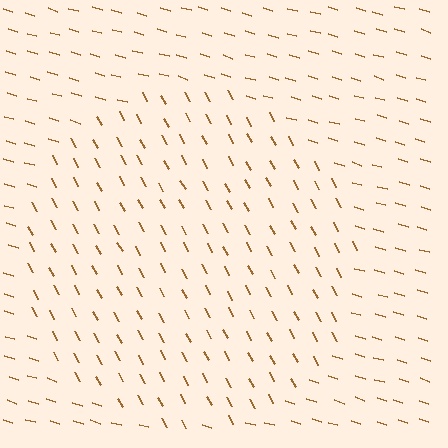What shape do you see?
I see a circle.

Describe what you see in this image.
The image is filled with small brown line segments. A circle region in the image has lines oriented differently from the surrounding lines, creating a visible texture boundary.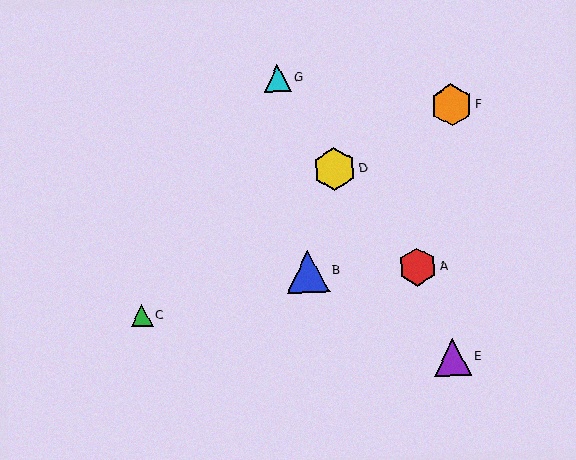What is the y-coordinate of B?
Object B is at y≈271.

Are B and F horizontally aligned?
No, B is at y≈271 and F is at y≈105.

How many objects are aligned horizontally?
2 objects (A, B) are aligned horizontally.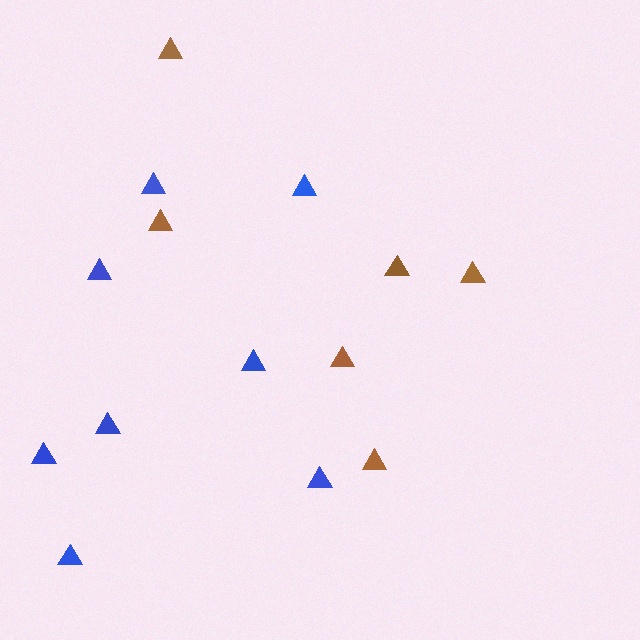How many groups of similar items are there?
There are 2 groups: one group of blue triangles (8) and one group of brown triangles (6).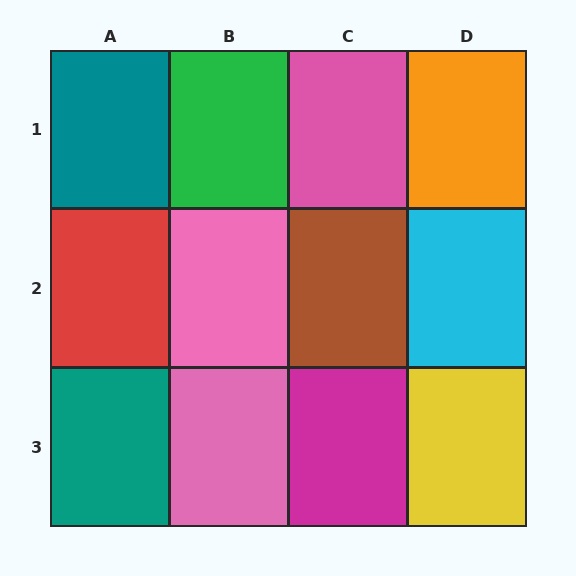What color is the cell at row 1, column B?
Green.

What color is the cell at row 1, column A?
Teal.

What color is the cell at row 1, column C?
Pink.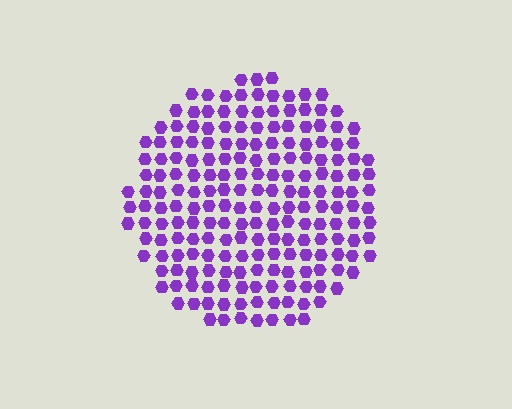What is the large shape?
The large shape is a circle.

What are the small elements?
The small elements are hexagons.